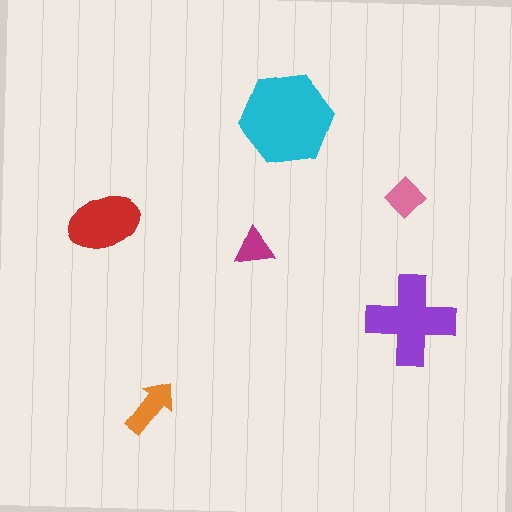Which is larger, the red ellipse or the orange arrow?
The red ellipse.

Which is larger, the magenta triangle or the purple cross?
The purple cross.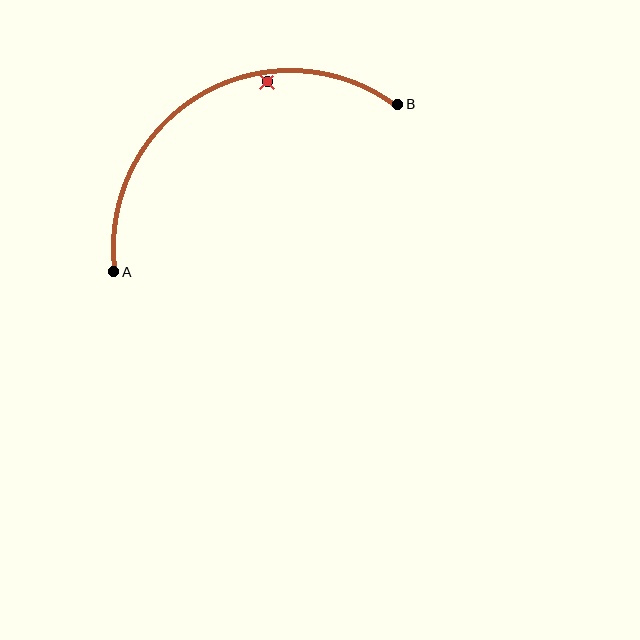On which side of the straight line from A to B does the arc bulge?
The arc bulges above the straight line connecting A and B.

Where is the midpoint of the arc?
The arc midpoint is the point on the curve farthest from the straight line joining A and B. It sits above that line.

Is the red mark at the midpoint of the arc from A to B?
No — the red mark does not lie on the arc at all. It sits slightly inside the curve.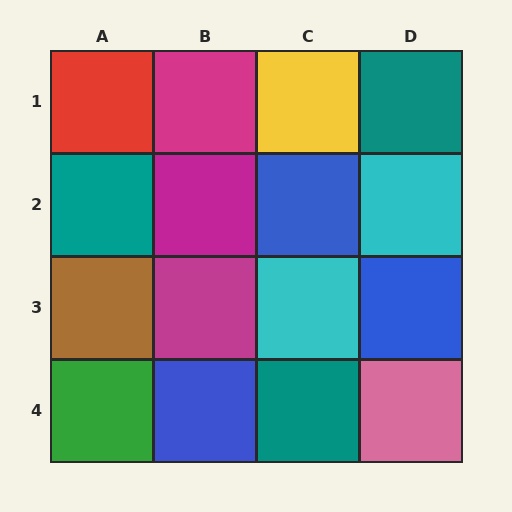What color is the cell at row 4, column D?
Pink.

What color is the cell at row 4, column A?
Green.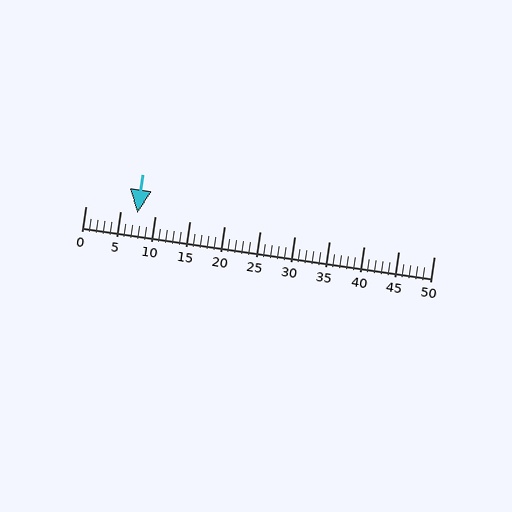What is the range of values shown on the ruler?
The ruler shows values from 0 to 50.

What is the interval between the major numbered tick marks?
The major tick marks are spaced 5 units apart.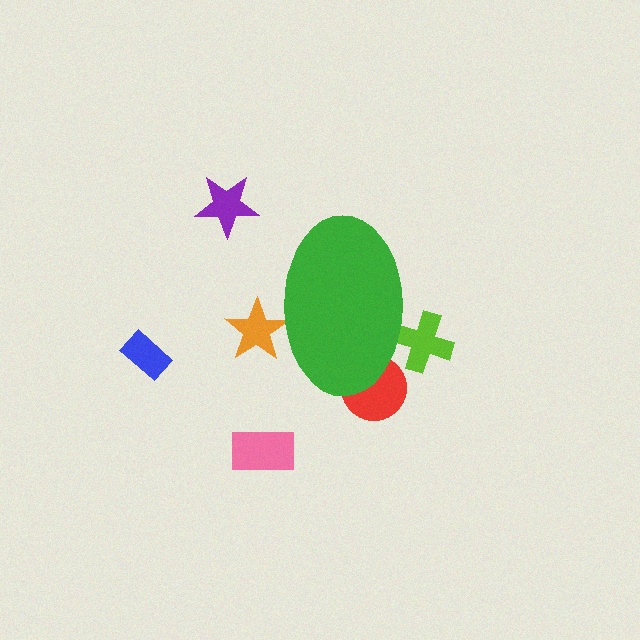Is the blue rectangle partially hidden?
No, the blue rectangle is fully visible.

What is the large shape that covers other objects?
A green ellipse.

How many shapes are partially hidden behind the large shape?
3 shapes are partially hidden.